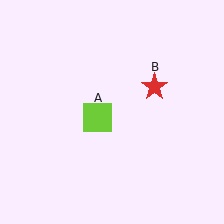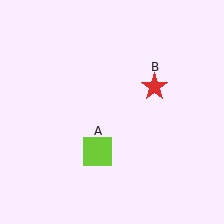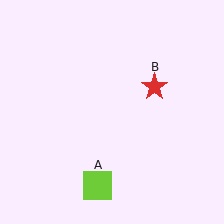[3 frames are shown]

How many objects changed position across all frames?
1 object changed position: lime square (object A).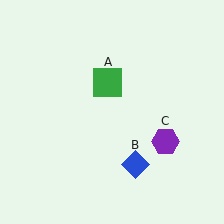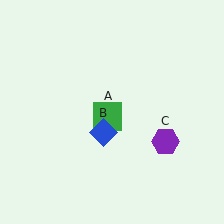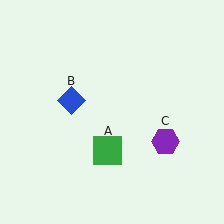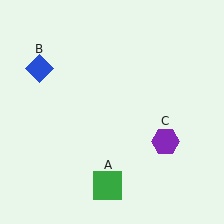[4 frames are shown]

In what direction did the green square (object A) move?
The green square (object A) moved down.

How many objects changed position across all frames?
2 objects changed position: green square (object A), blue diamond (object B).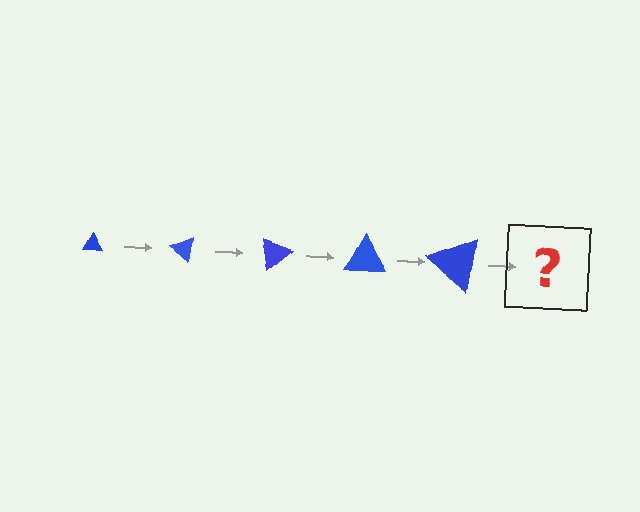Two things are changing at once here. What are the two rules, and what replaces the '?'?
The two rules are that the triangle grows larger each step and it rotates 40 degrees each step. The '?' should be a triangle, larger than the previous one and rotated 200 degrees from the start.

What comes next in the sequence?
The next element should be a triangle, larger than the previous one and rotated 200 degrees from the start.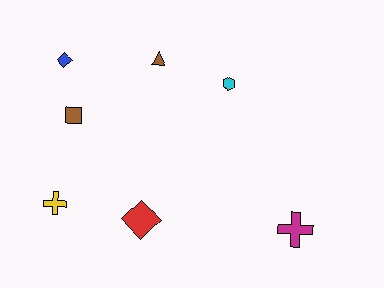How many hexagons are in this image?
There is 1 hexagon.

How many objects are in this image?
There are 7 objects.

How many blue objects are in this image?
There is 1 blue object.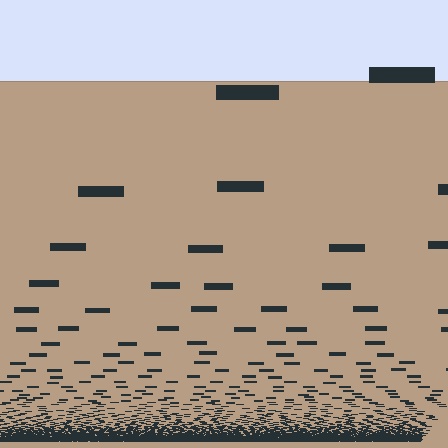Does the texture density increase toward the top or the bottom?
Density increases toward the bottom.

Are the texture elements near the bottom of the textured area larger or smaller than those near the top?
Smaller. The gradient is inverted — elements near the bottom are smaller and denser.